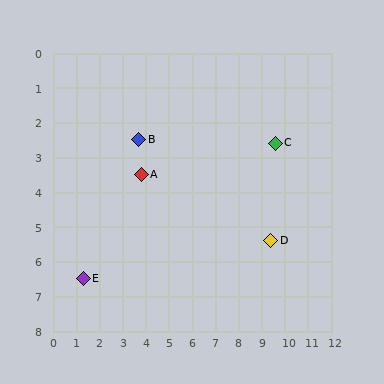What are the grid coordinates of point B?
Point B is at approximately (3.7, 2.5).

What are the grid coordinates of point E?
Point E is at approximately (1.3, 6.5).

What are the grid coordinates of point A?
Point A is at approximately (3.8, 3.5).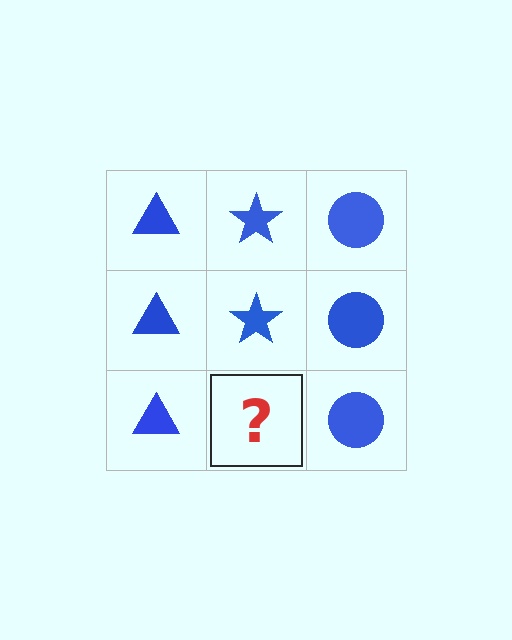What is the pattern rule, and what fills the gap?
The rule is that each column has a consistent shape. The gap should be filled with a blue star.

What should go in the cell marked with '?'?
The missing cell should contain a blue star.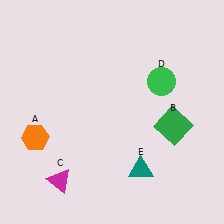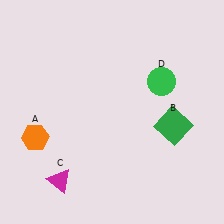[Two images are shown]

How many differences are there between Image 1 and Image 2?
There is 1 difference between the two images.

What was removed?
The teal triangle (E) was removed in Image 2.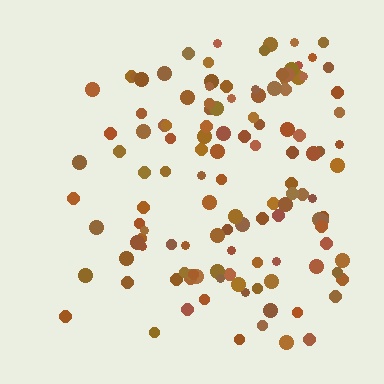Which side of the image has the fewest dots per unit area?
The left.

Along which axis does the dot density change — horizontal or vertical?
Horizontal.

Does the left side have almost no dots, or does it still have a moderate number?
Still a moderate number, just noticeably fewer than the right.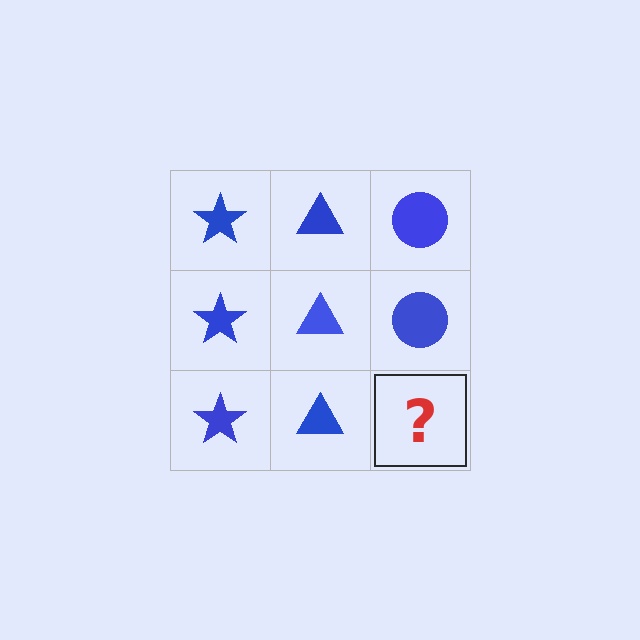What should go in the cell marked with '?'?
The missing cell should contain a blue circle.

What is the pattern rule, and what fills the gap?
The rule is that each column has a consistent shape. The gap should be filled with a blue circle.